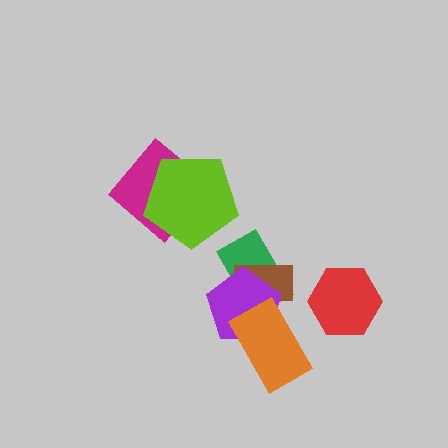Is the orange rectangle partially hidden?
No, no other shape covers it.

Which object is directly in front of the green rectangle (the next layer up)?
The brown rectangle is directly in front of the green rectangle.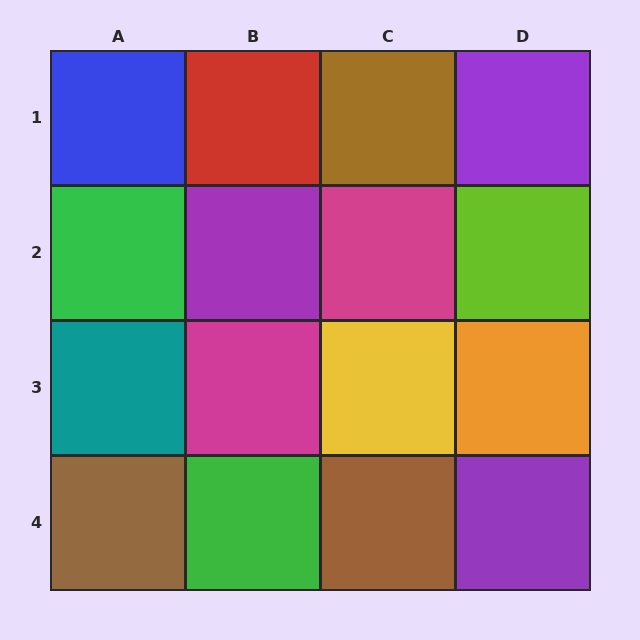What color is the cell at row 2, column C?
Magenta.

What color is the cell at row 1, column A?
Blue.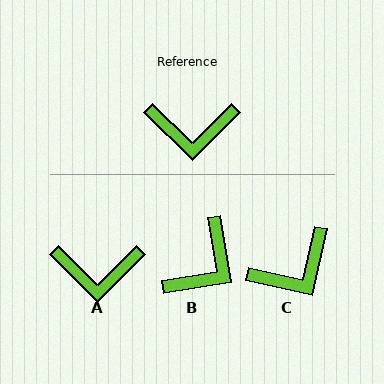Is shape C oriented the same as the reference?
No, it is off by about 32 degrees.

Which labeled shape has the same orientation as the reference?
A.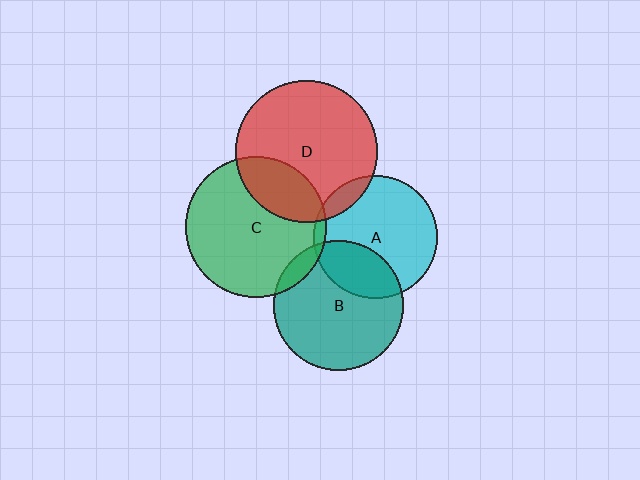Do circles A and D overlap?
Yes.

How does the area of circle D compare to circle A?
Approximately 1.3 times.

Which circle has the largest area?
Circle D (red).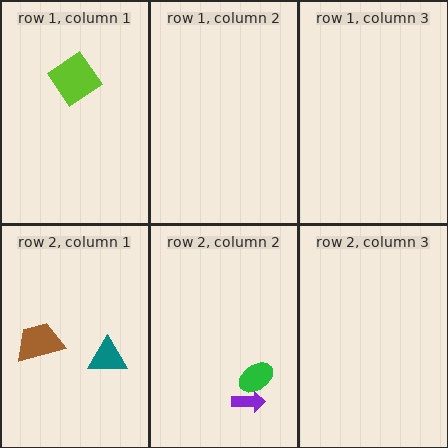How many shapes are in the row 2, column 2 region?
2.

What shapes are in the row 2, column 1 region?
The brown trapezoid, the teal triangle.